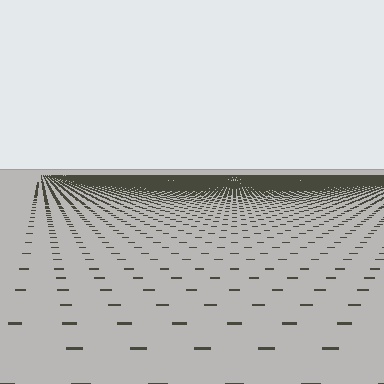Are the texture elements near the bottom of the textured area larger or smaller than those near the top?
Larger. Near the bottom, elements are closer to the viewer and appear at a bigger on-screen size.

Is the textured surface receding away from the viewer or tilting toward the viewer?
The surface is receding away from the viewer. Texture elements get smaller and denser toward the top.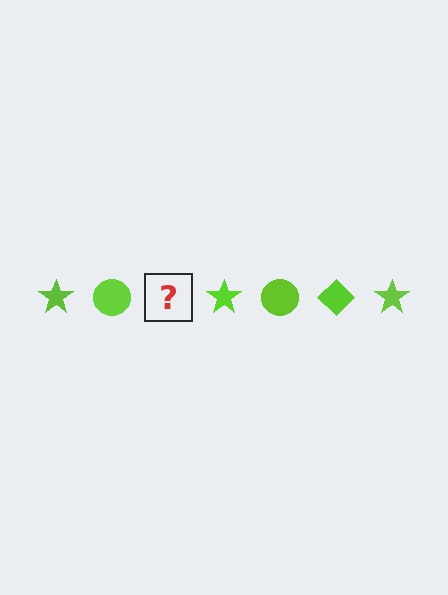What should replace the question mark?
The question mark should be replaced with a lime diamond.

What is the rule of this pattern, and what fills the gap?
The rule is that the pattern cycles through star, circle, diamond shapes in lime. The gap should be filled with a lime diamond.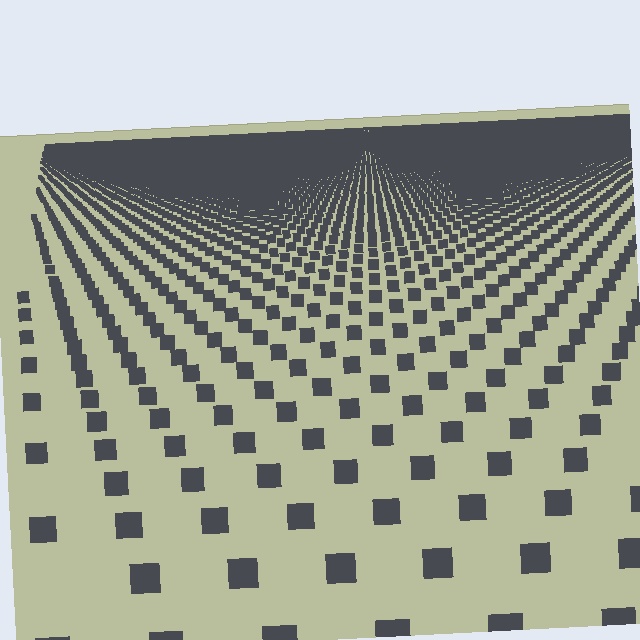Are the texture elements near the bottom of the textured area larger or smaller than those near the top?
Larger. Near the bottom, elements are closer to the viewer and appear at a bigger on-screen size.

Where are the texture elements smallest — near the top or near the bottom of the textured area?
Near the top.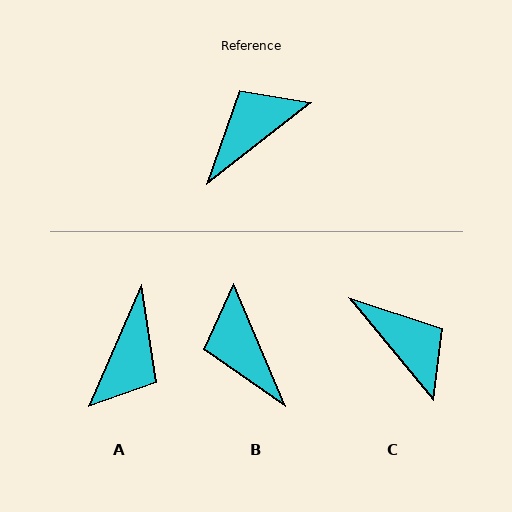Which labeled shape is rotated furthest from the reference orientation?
A, about 152 degrees away.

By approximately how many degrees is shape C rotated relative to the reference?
Approximately 89 degrees clockwise.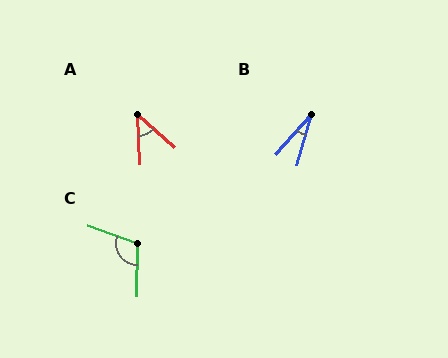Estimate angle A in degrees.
Approximately 46 degrees.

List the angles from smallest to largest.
B (26°), A (46°), C (110°).